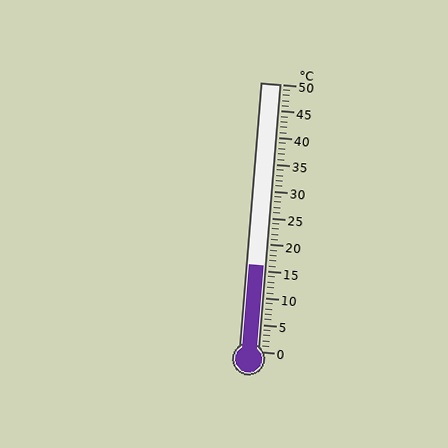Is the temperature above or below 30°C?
The temperature is below 30°C.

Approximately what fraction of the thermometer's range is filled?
The thermometer is filled to approximately 30% of its range.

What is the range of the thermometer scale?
The thermometer scale ranges from 0°C to 50°C.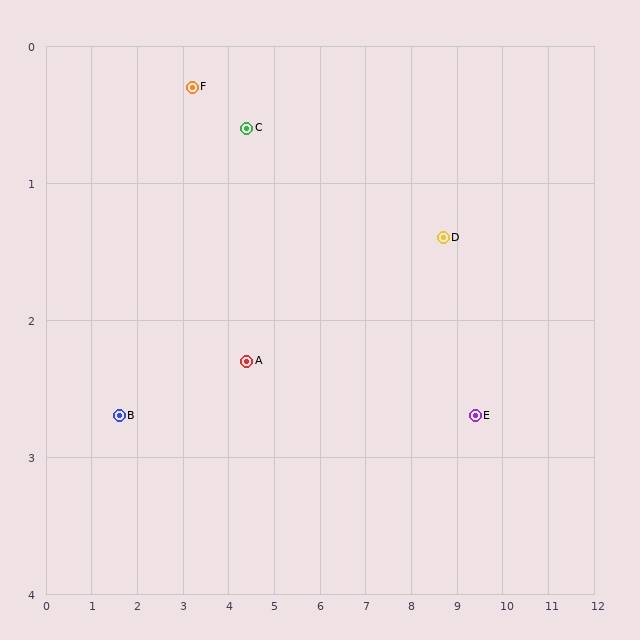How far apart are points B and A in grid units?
Points B and A are about 2.8 grid units apart.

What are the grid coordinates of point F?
Point F is at approximately (3.2, 0.3).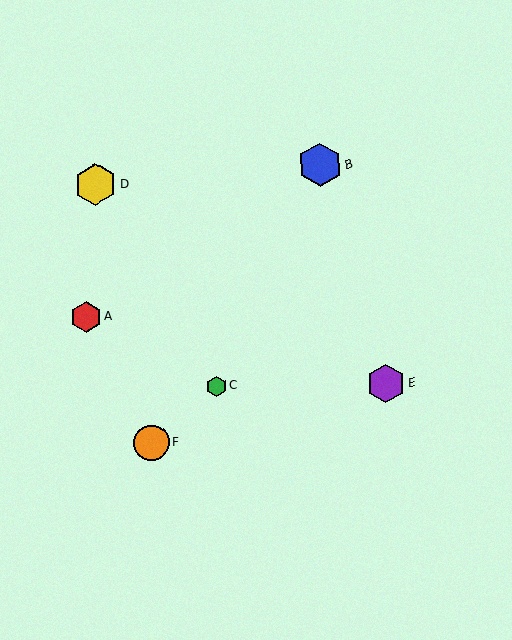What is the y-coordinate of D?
Object D is at y≈184.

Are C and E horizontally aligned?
Yes, both are at y≈386.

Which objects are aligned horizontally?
Objects C, E are aligned horizontally.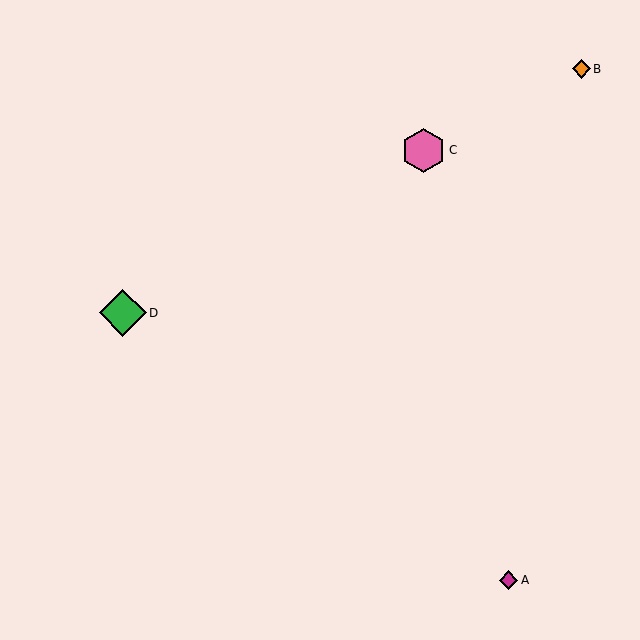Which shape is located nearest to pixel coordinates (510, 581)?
The magenta diamond (labeled A) at (509, 580) is nearest to that location.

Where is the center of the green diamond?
The center of the green diamond is at (123, 313).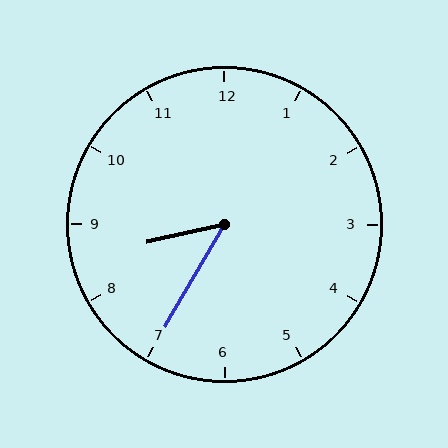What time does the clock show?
8:35.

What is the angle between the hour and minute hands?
Approximately 48 degrees.